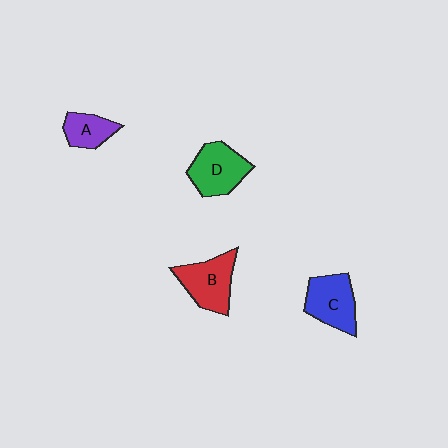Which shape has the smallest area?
Shape A (purple).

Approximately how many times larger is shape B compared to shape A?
Approximately 1.6 times.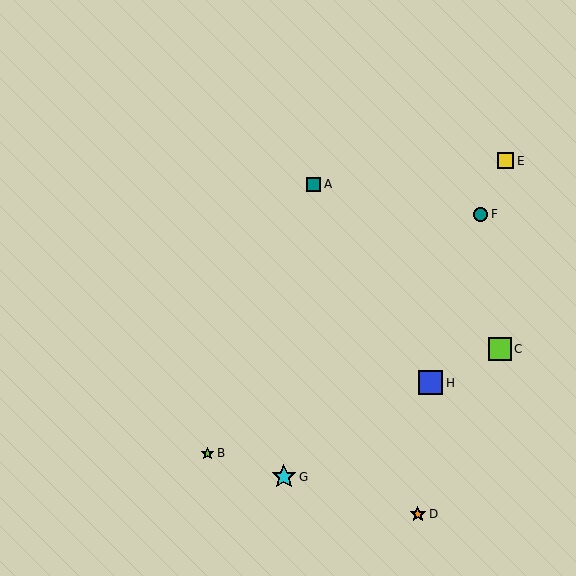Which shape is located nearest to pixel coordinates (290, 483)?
The cyan star (labeled G) at (284, 477) is nearest to that location.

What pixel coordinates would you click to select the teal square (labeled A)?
Click at (314, 184) to select the teal square A.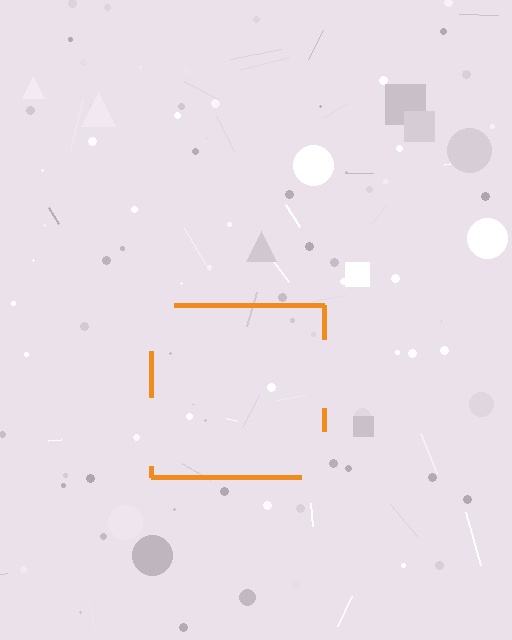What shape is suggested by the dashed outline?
The dashed outline suggests a square.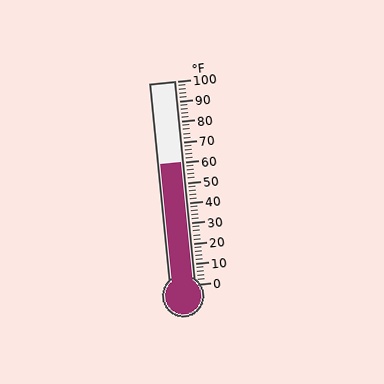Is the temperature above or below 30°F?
The temperature is above 30°F.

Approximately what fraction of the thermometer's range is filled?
The thermometer is filled to approximately 60% of its range.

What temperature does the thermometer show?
The thermometer shows approximately 60°F.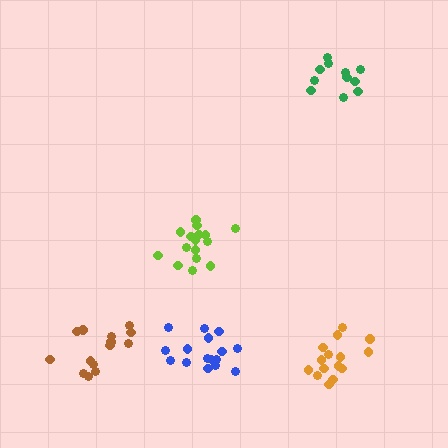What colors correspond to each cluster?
The clusters are colored: orange, blue, lime, brown, green.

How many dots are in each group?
Group 1: 15 dots, Group 2: 16 dots, Group 3: 16 dots, Group 4: 14 dots, Group 5: 11 dots (72 total).